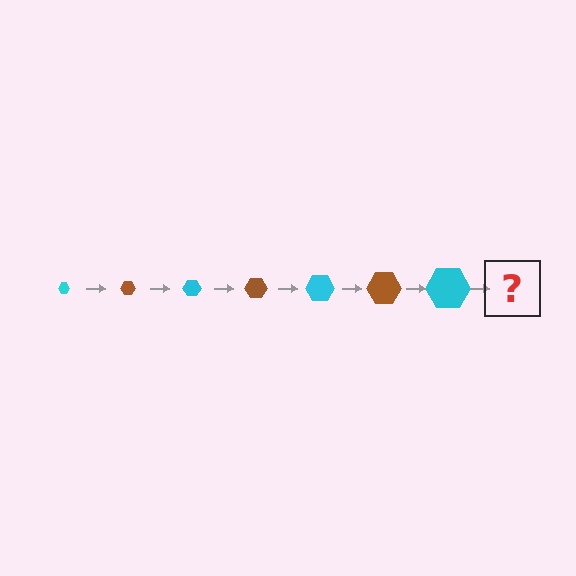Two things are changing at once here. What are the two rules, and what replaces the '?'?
The two rules are that the hexagon grows larger each step and the color cycles through cyan and brown. The '?' should be a brown hexagon, larger than the previous one.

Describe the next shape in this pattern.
It should be a brown hexagon, larger than the previous one.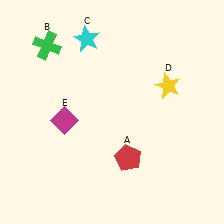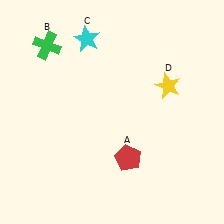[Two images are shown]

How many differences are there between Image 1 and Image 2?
There is 1 difference between the two images.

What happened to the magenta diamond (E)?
The magenta diamond (E) was removed in Image 2. It was in the bottom-left area of Image 1.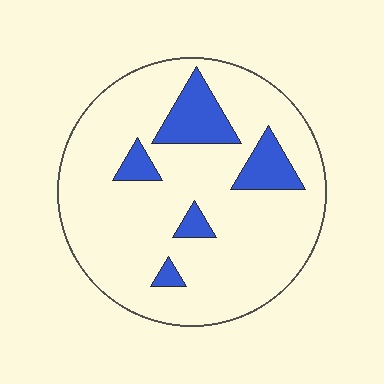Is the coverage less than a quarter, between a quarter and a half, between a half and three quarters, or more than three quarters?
Less than a quarter.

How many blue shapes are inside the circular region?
5.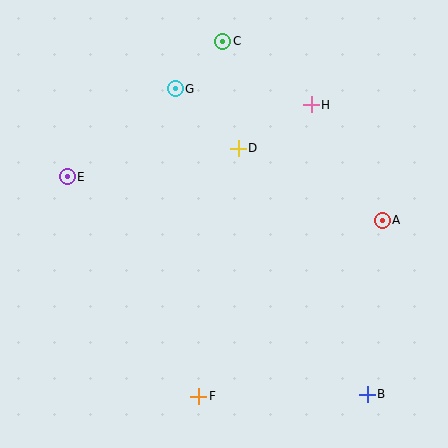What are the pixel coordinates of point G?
Point G is at (175, 89).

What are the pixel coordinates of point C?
Point C is at (223, 41).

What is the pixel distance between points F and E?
The distance between F and E is 256 pixels.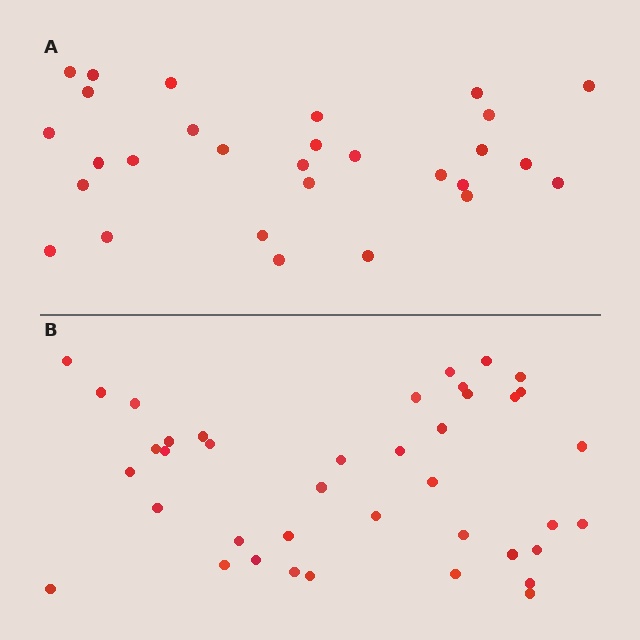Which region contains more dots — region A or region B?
Region B (the bottom region) has more dots.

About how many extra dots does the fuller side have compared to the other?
Region B has roughly 12 or so more dots than region A.